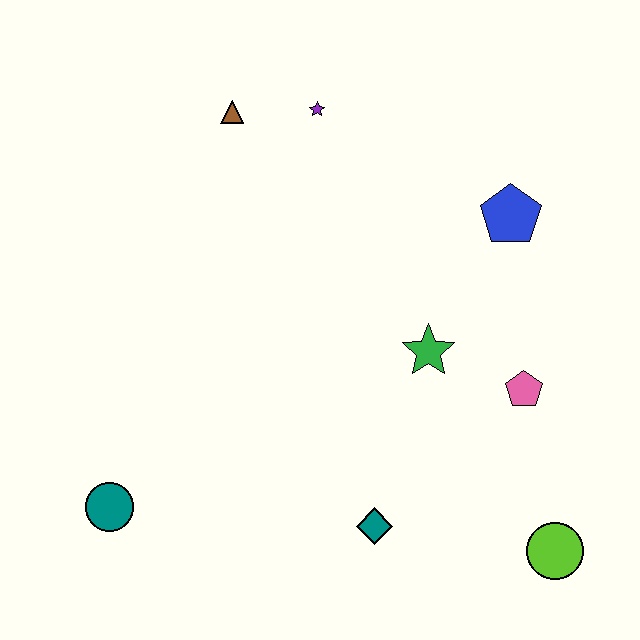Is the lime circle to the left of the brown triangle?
No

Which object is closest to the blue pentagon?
The green star is closest to the blue pentagon.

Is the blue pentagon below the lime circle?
No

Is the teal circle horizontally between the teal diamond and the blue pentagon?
No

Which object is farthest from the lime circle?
The brown triangle is farthest from the lime circle.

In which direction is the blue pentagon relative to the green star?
The blue pentagon is above the green star.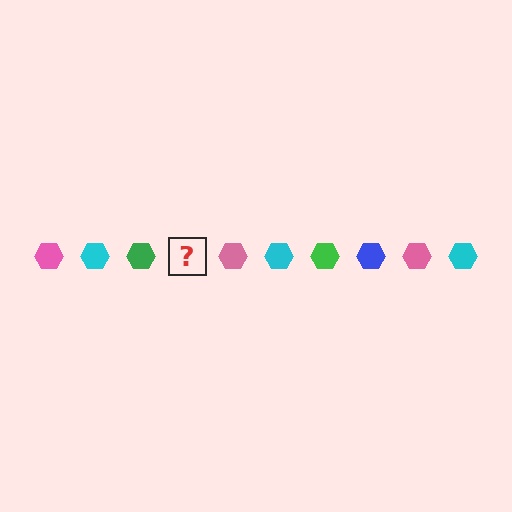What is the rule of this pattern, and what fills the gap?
The rule is that the pattern cycles through pink, cyan, green, blue hexagons. The gap should be filled with a blue hexagon.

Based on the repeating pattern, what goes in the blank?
The blank should be a blue hexagon.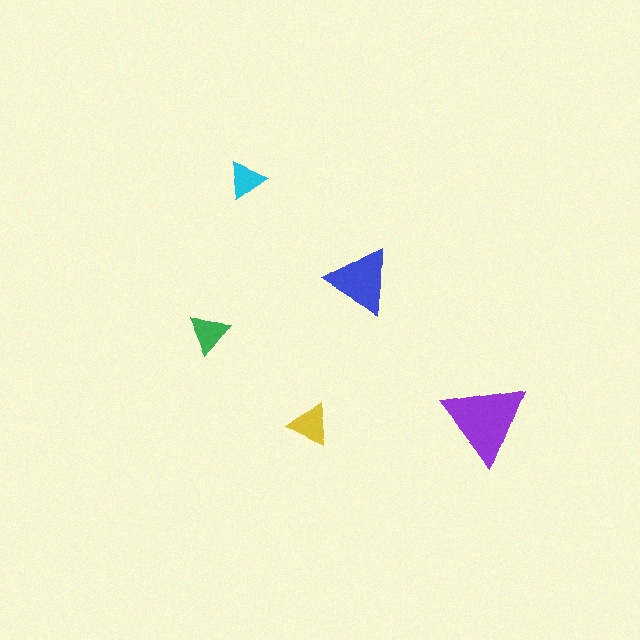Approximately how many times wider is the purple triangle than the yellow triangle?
About 2 times wider.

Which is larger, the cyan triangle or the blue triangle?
The blue one.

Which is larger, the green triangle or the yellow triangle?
The yellow one.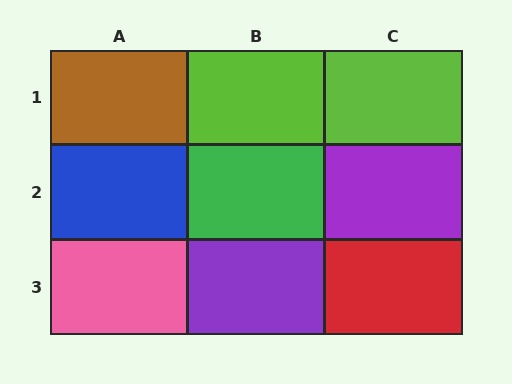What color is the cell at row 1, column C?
Lime.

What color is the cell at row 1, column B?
Lime.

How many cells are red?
1 cell is red.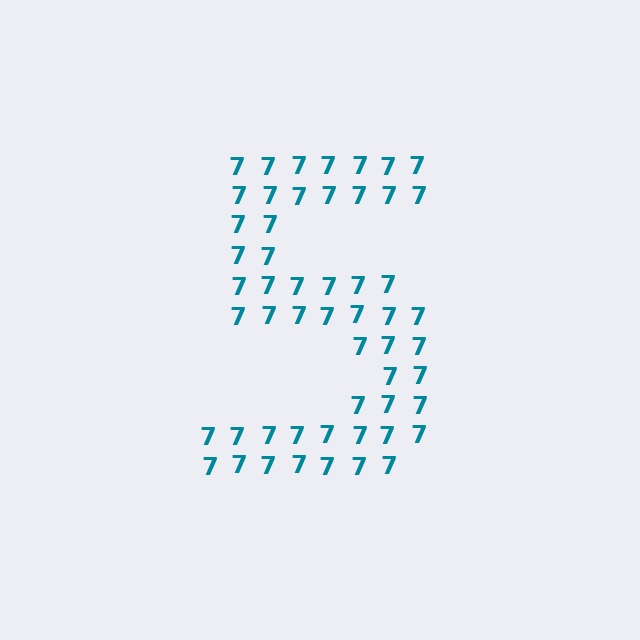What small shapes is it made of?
It is made of small digit 7's.